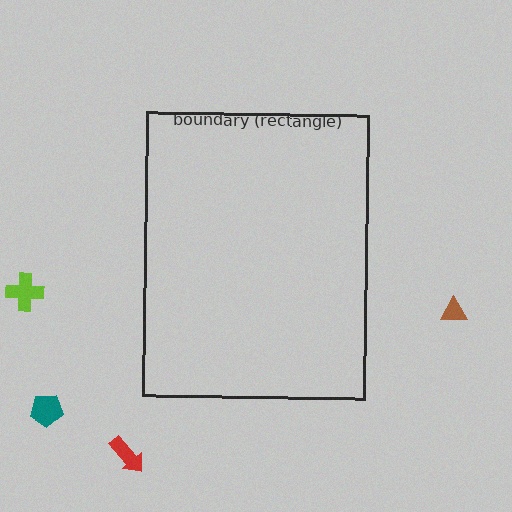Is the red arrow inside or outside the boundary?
Outside.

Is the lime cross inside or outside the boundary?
Outside.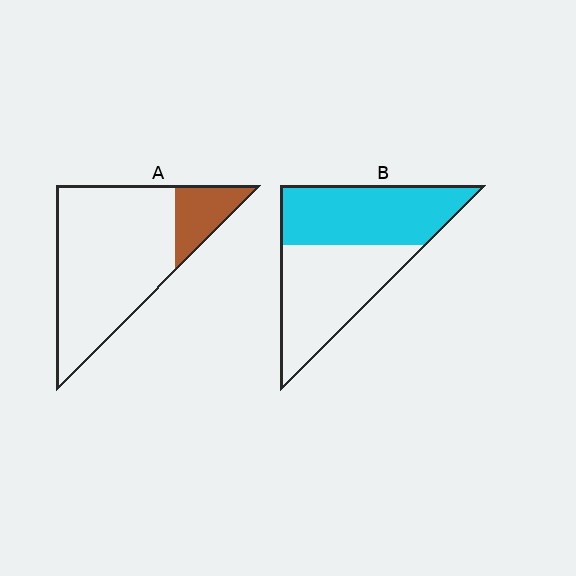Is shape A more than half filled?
No.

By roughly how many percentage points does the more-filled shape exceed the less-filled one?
By roughly 30 percentage points (B over A).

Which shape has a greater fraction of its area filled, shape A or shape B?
Shape B.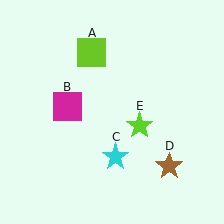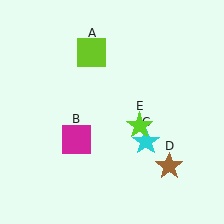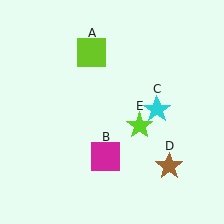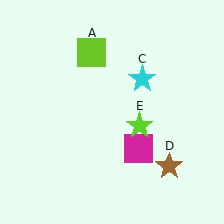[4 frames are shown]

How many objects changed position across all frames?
2 objects changed position: magenta square (object B), cyan star (object C).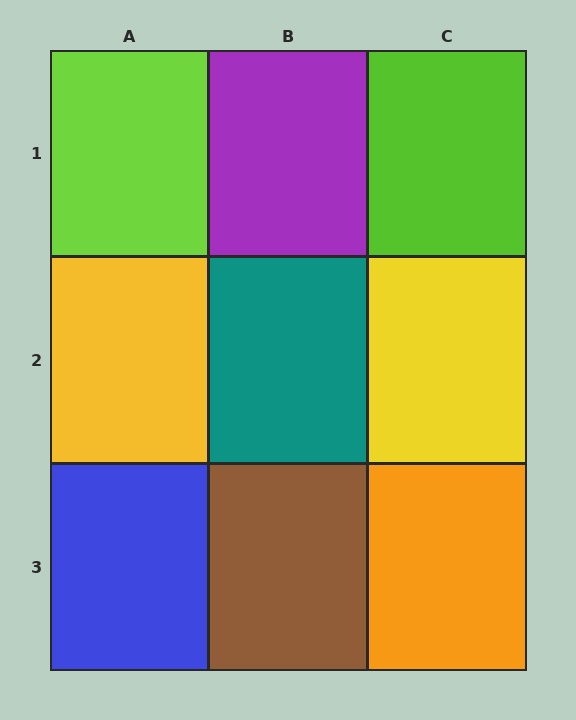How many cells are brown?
1 cell is brown.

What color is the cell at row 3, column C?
Orange.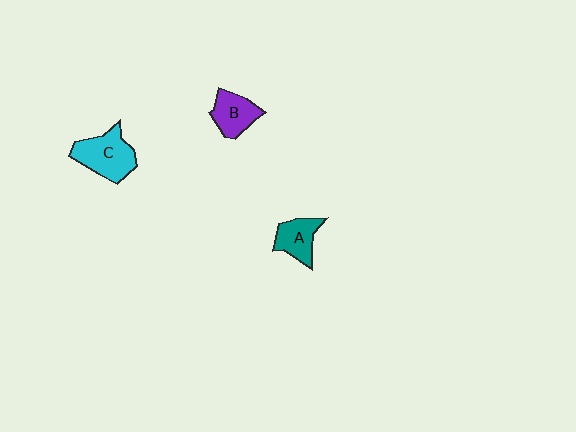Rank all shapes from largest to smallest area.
From largest to smallest: C (cyan), B (purple), A (teal).